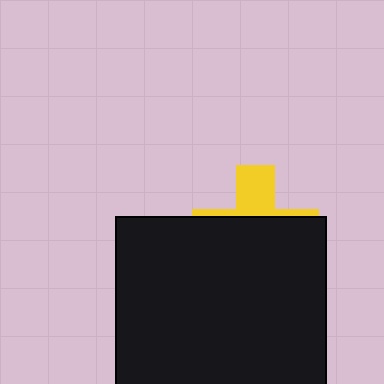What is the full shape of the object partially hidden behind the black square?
The partially hidden object is a yellow cross.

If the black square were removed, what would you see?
You would see the complete yellow cross.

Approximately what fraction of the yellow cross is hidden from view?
Roughly 70% of the yellow cross is hidden behind the black square.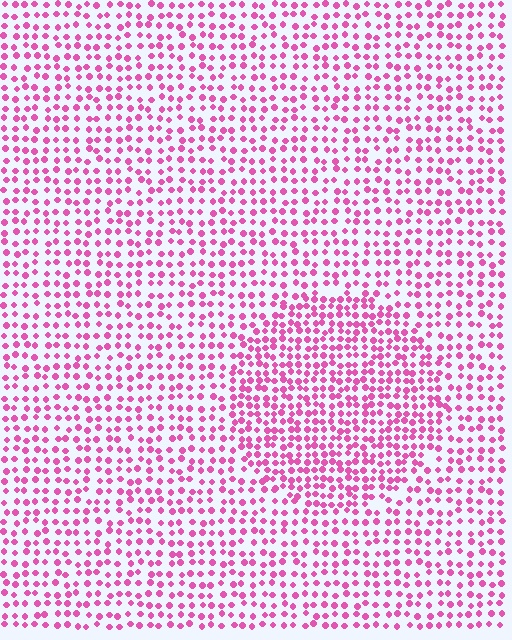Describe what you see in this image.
The image contains small pink elements arranged at two different densities. A circle-shaped region is visible where the elements are more densely packed than the surrounding area.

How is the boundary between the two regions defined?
The boundary is defined by a change in element density (approximately 1.6x ratio). All elements are the same color, size, and shape.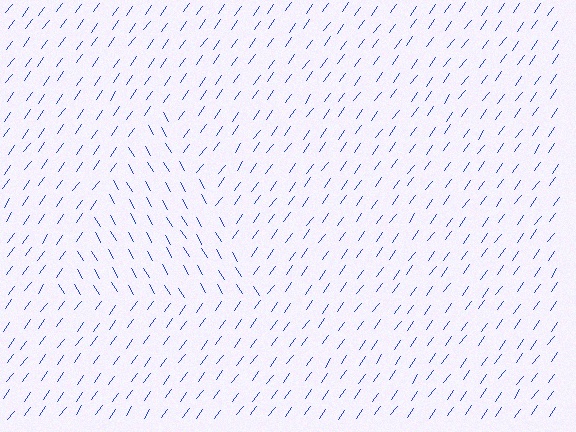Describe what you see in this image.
The image is filled with small blue line segments. A triangle region in the image has lines oriented differently from the surrounding lines, creating a visible texture boundary.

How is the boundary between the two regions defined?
The boundary is defined purely by a change in line orientation (approximately 66 degrees difference). All lines are the same color and thickness.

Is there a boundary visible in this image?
Yes, there is a texture boundary formed by a change in line orientation.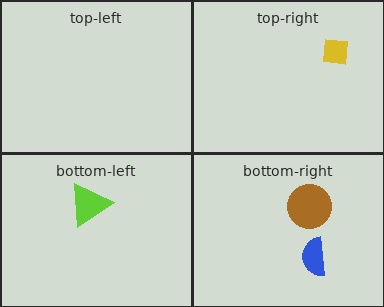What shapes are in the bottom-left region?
The lime triangle.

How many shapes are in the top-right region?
1.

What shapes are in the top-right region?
The yellow square.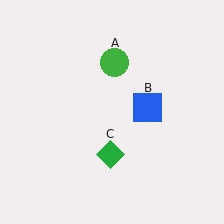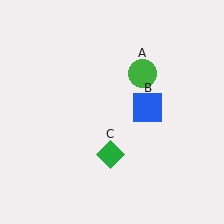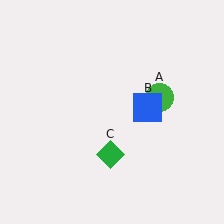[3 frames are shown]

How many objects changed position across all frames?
1 object changed position: green circle (object A).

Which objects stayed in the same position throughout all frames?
Blue square (object B) and green diamond (object C) remained stationary.